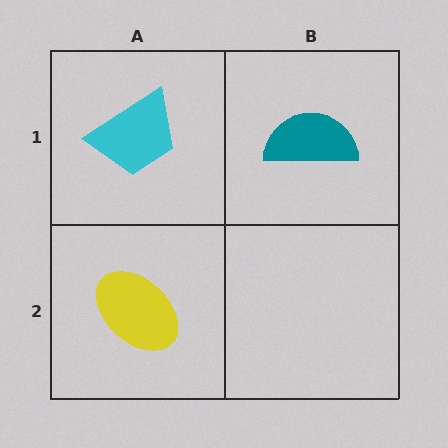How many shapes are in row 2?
1 shape.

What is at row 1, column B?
A teal semicircle.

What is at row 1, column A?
A cyan trapezoid.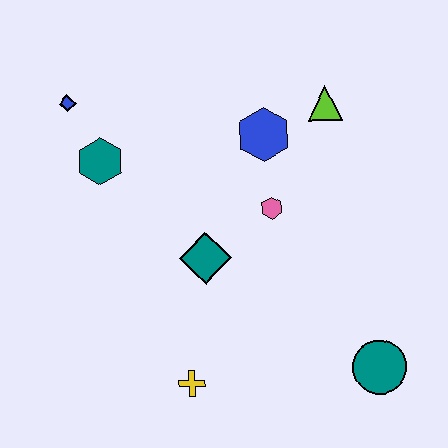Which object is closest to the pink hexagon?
The blue hexagon is closest to the pink hexagon.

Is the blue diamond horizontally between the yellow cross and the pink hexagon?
No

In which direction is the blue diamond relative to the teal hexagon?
The blue diamond is above the teal hexagon.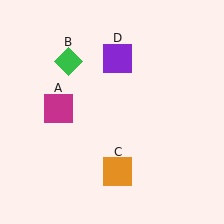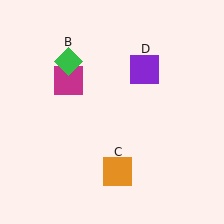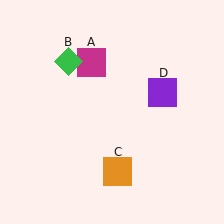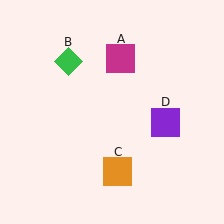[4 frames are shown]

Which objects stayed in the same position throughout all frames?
Green diamond (object B) and orange square (object C) remained stationary.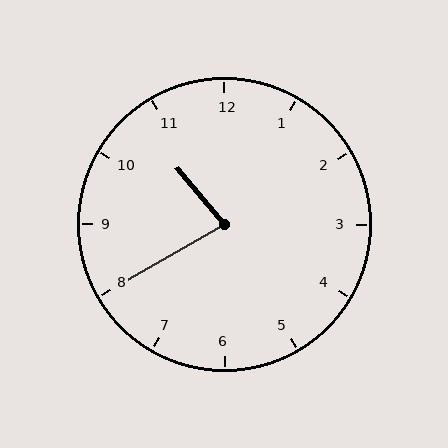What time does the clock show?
10:40.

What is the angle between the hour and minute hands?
Approximately 80 degrees.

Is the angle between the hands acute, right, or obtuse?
It is acute.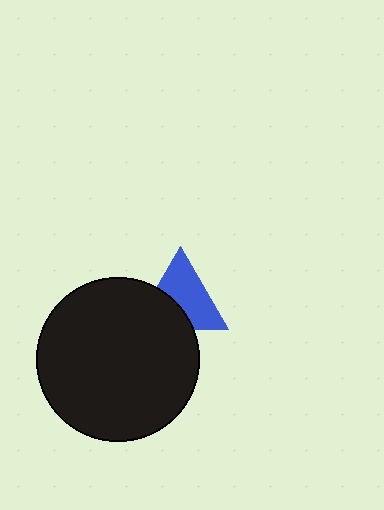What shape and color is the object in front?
The object in front is a black circle.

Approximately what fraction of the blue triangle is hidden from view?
Roughly 38% of the blue triangle is hidden behind the black circle.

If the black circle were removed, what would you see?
You would see the complete blue triangle.